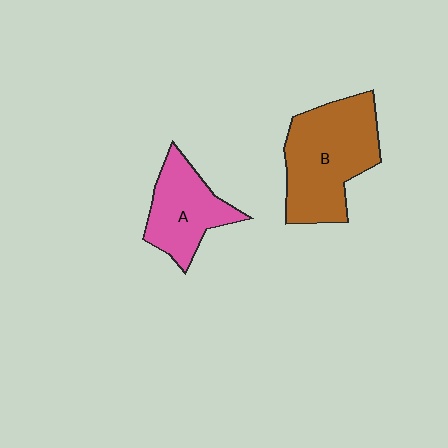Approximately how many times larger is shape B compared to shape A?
Approximately 1.5 times.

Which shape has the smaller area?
Shape A (pink).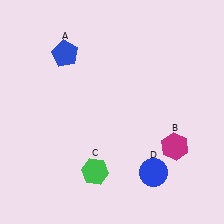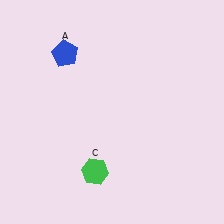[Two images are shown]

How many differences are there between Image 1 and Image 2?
There are 2 differences between the two images.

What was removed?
The magenta hexagon (B), the blue circle (D) were removed in Image 2.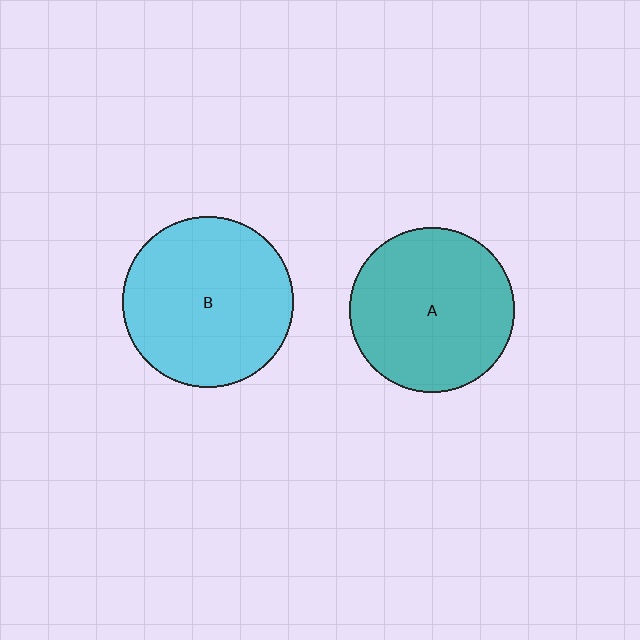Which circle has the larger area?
Circle B (cyan).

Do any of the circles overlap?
No, none of the circles overlap.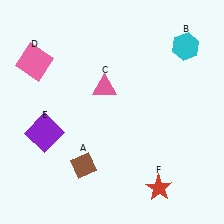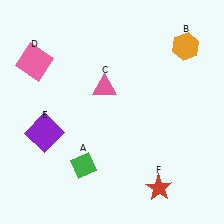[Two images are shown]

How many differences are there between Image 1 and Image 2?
There are 2 differences between the two images.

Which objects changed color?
A changed from brown to green. B changed from cyan to orange.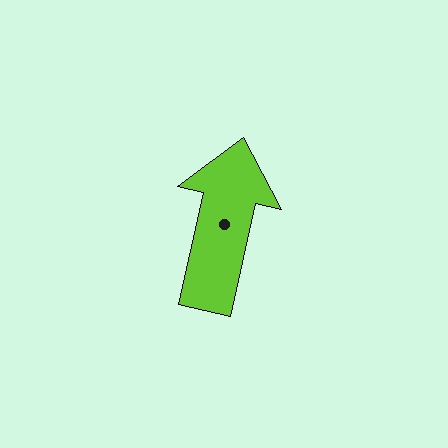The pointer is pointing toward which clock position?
Roughly 12 o'clock.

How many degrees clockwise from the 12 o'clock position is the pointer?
Approximately 13 degrees.